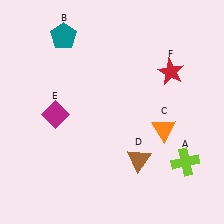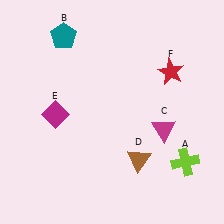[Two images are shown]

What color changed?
The triangle (C) changed from orange in Image 1 to magenta in Image 2.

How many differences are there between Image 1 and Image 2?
There is 1 difference between the two images.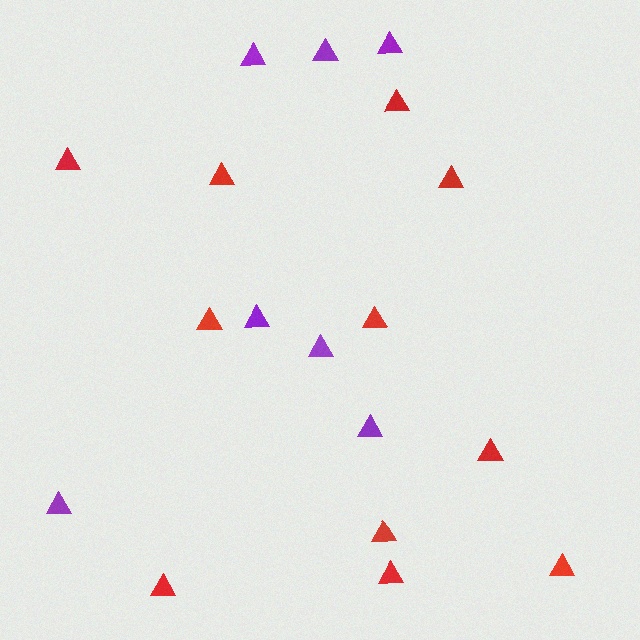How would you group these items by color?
There are 2 groups: one group of purple triangles (7) and one group of red triangles (11).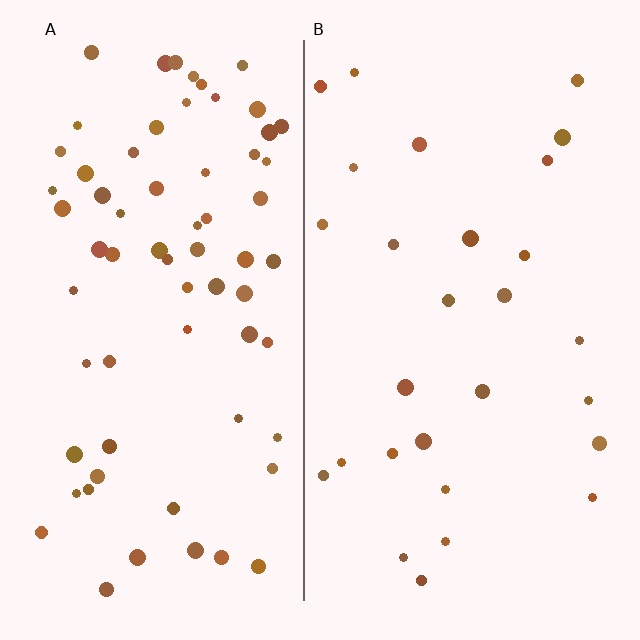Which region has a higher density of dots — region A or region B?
A (the left).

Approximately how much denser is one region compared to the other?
Approximately 2.5× — region A over region B.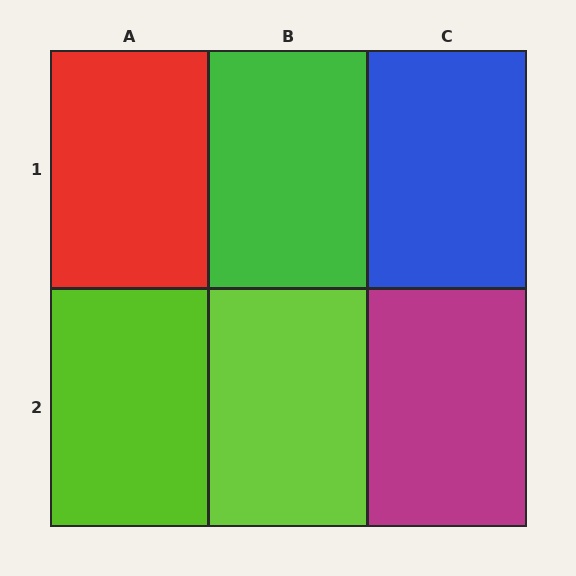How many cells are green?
1 cell is green.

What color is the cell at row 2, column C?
Magenta.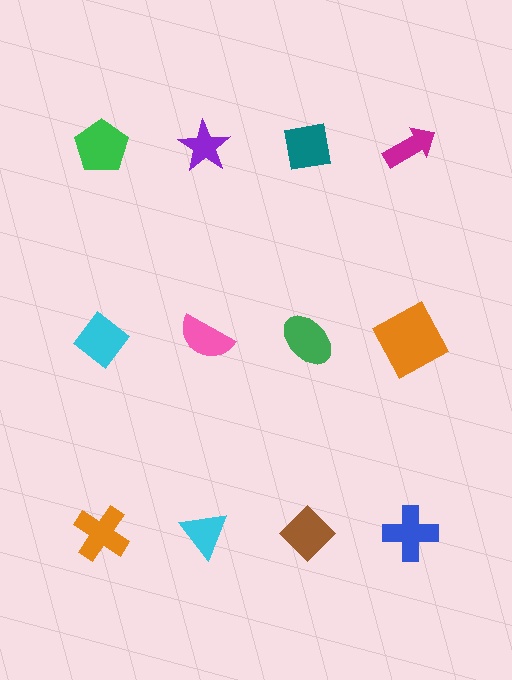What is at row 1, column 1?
A green pentagon.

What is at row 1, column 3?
A teal square.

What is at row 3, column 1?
An orange cross.